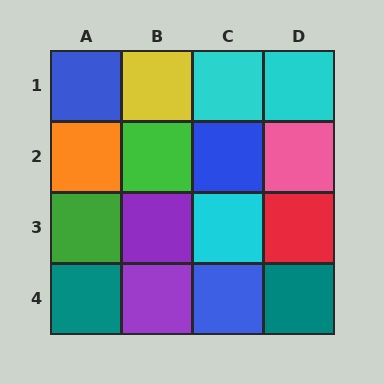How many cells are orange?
1 cell is orange.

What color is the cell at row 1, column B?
Yellow.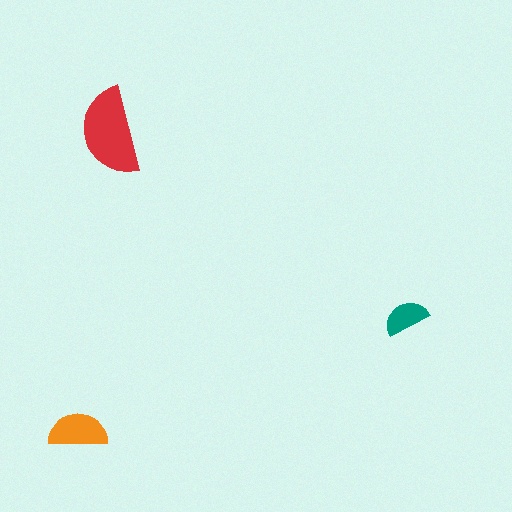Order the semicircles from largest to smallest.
the red one, the orange one, the teal one.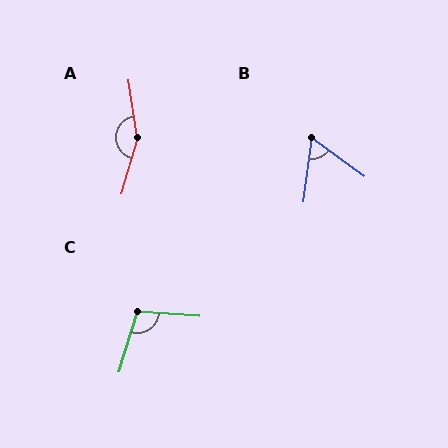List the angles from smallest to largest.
B (61°), C (102°), A (154°).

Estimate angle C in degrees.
Approximately 102 degrees.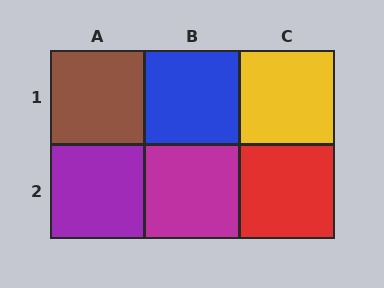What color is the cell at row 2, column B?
Magenta.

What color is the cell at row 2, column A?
Purple.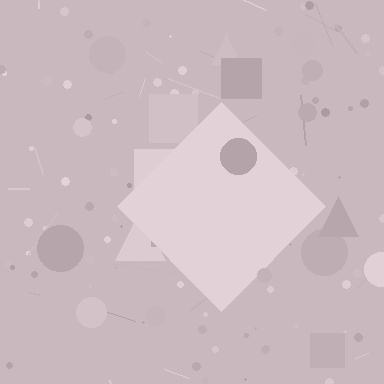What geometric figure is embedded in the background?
A diamond is embedded in the background.